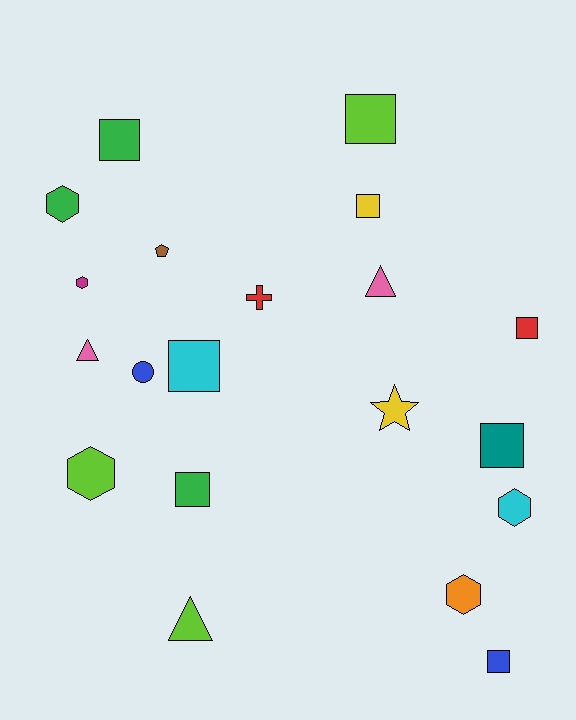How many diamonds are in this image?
There are no diamonds.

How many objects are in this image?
There are 20 objects.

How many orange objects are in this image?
There is 1 orange object.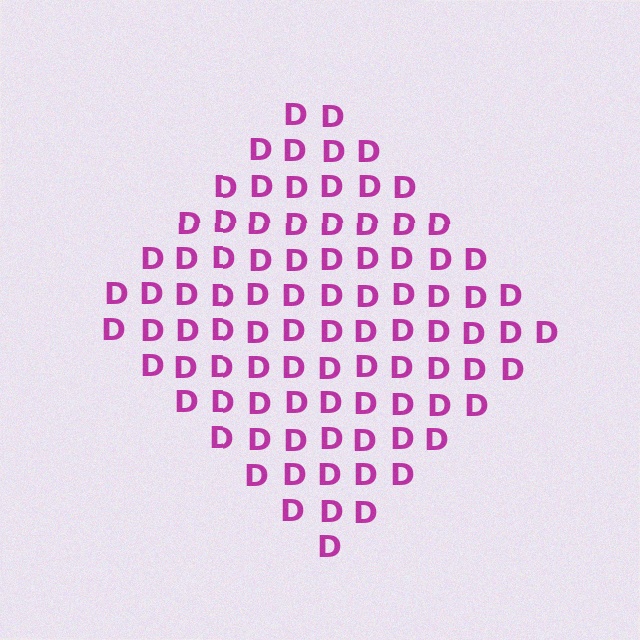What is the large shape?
The large shape is a diamond.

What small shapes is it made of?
It is made of small letter D's.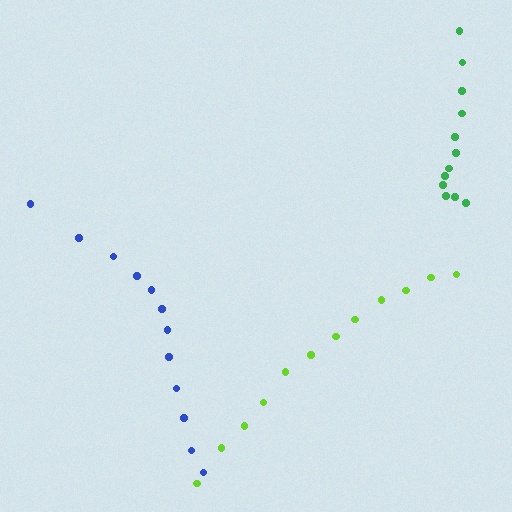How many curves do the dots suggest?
There are 3 distinct paths.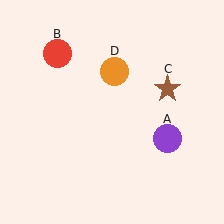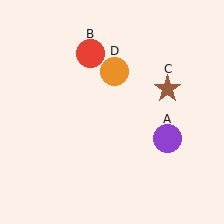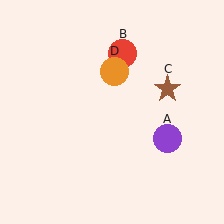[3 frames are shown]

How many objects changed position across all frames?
1 object changed position: red circle (object B).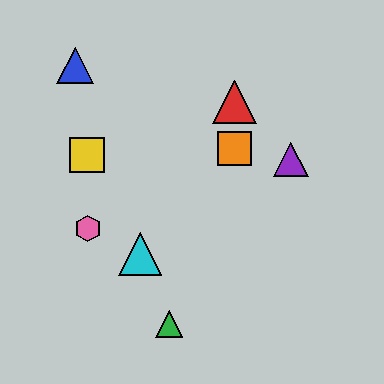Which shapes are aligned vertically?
The red triangle, the orange square are aligned vertically.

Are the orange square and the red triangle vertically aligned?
Yes, both are at x≈234.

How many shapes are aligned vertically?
2 shapes (the red triangle, the orange square) are aligned vertically.